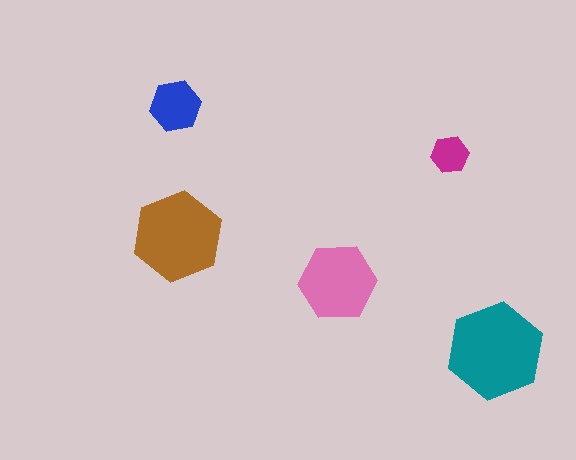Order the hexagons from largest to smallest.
the teal one, the brown one, the pink one, the blue one, the magenta one.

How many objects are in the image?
There are 5 objects in the image.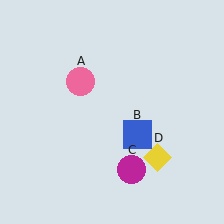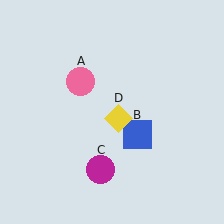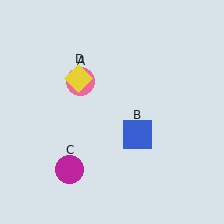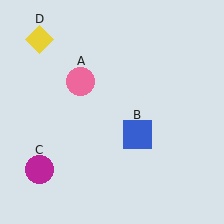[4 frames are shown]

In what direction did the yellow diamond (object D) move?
The yellow diamond (object D) moved up and to the left.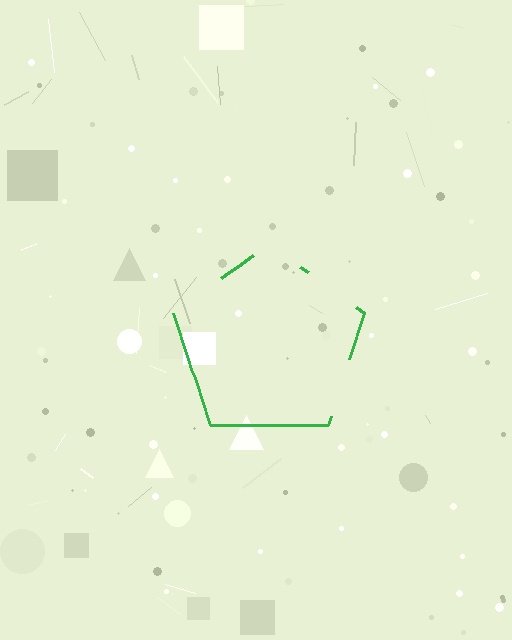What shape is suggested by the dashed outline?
The dashed outline suggests a pentagon.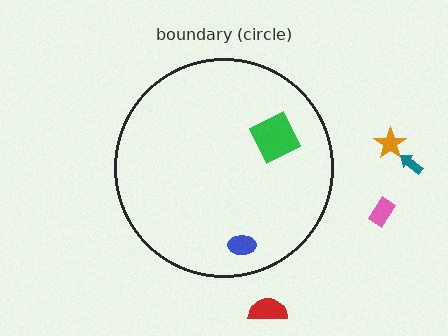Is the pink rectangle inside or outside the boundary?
Outside.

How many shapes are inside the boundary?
2 inside, 4 outside.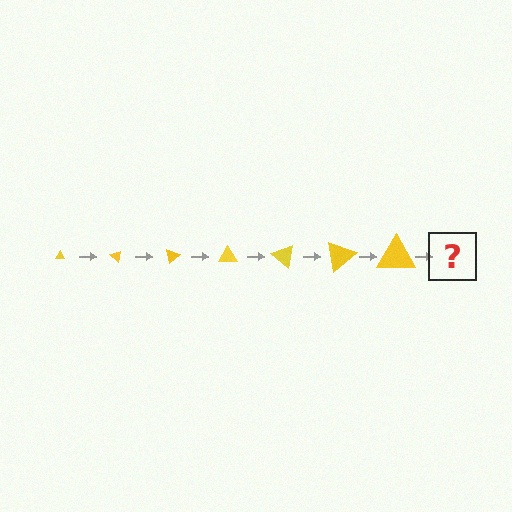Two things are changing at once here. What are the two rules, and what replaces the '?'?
The two rules are that the triangle grows larger each step and it rotates 40 degrees each step. The '?' should be a triangle, larger than the previous one and rotated 280 degrees from the start.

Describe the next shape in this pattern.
It should be a triangle, larger than the previous one and rotated 280 degrees from the start.